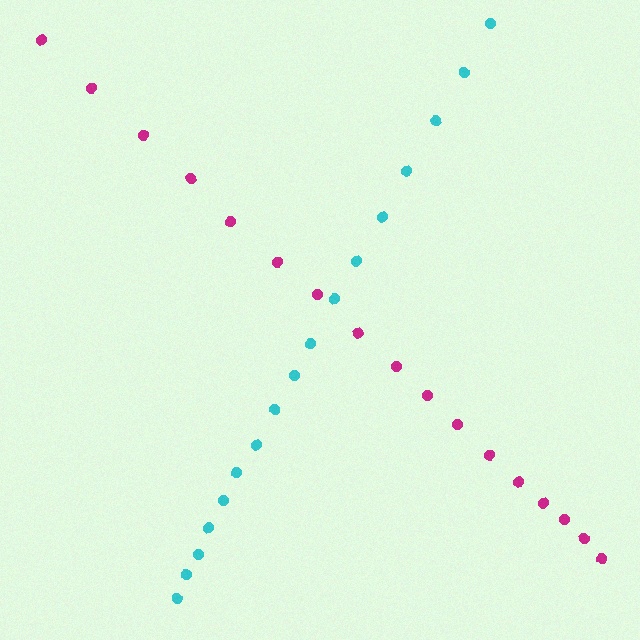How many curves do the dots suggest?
There are 2 distinct paths.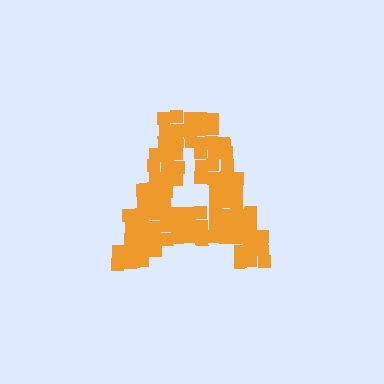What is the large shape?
The large shape is the letter A.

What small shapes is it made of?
It is made of small squares.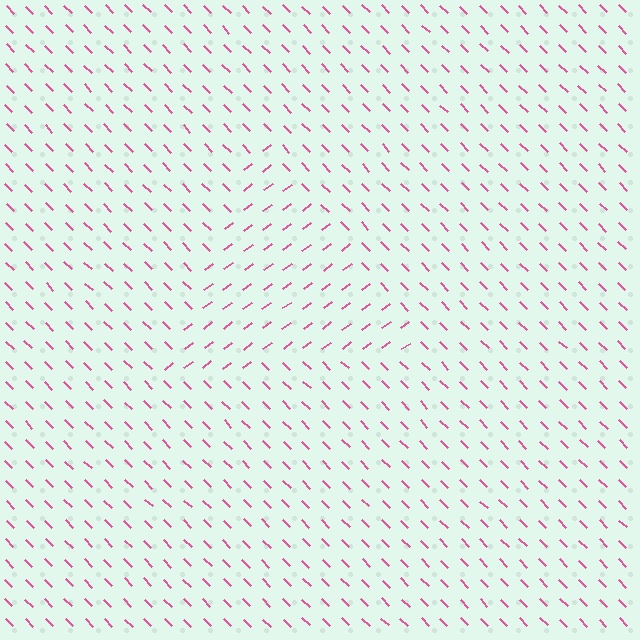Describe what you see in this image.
The image is filled with small pink line segments. A triangle region in the image has lines oriented differently from the surrounding lines, creating a visible texture boundary.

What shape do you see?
I see a triangle.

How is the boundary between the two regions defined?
The boundary is defined purely by a change in line orientation (approximately 82 degrees difference). All lines are the same color and thickness.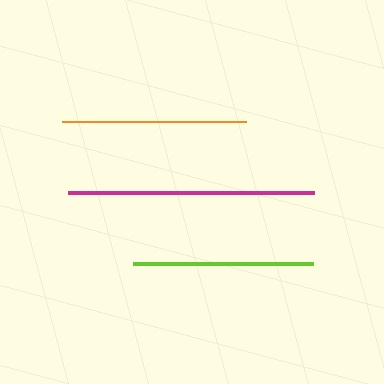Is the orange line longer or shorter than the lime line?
The orange line is longer than the lime line.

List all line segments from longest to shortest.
From longest to shortest: magenta, orange, lime.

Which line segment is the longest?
The magenta line is the longest at approximately 246 pixels.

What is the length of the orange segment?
The orange segment is approximately 184 pixels long.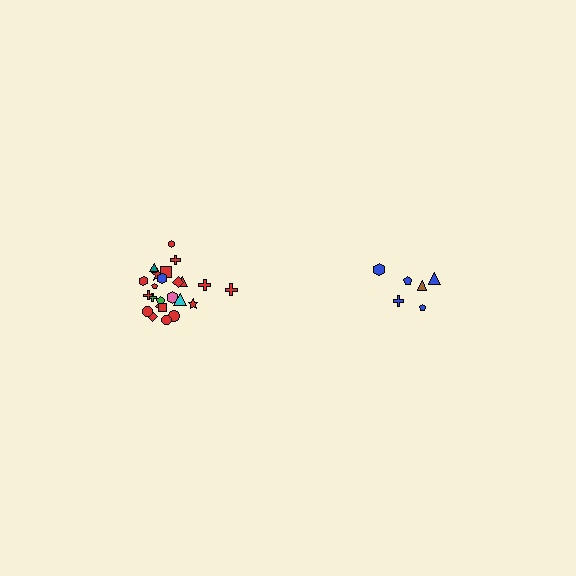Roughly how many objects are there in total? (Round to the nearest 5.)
Roughly 30 objects in total.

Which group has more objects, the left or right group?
The left group.